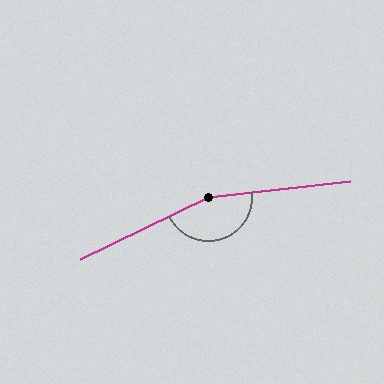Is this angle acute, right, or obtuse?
It is obtuse.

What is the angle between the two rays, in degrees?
Approximately 161 degrees.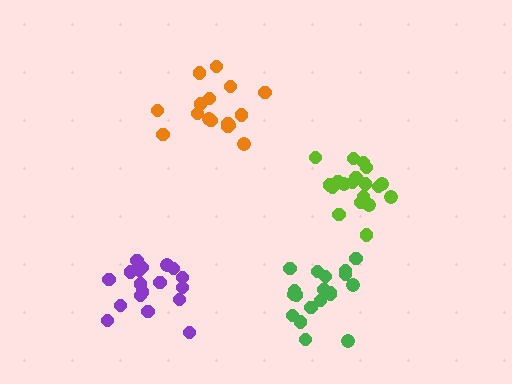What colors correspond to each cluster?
The clusters are colored: orange, lime, green, purple.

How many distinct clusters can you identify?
There are 4 distinct clusters.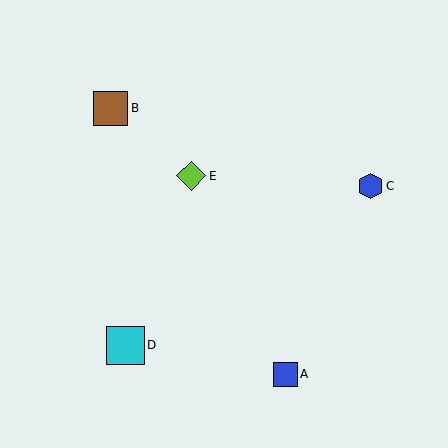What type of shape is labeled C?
Shape C is a blue hexagon.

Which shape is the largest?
The cyan square (labeled D) is the largest.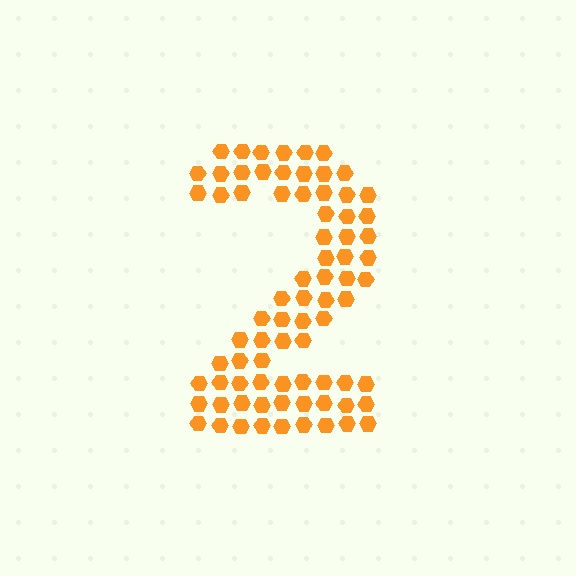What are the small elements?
The small elements are hexagons.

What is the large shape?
The large shape is the digit 2.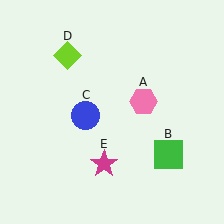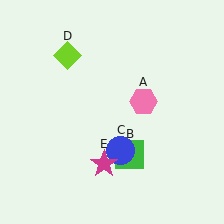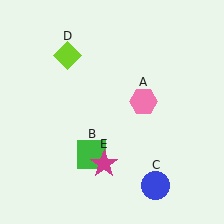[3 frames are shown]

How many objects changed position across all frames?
2 objects changed position: green square (object B), blue circle (object C).